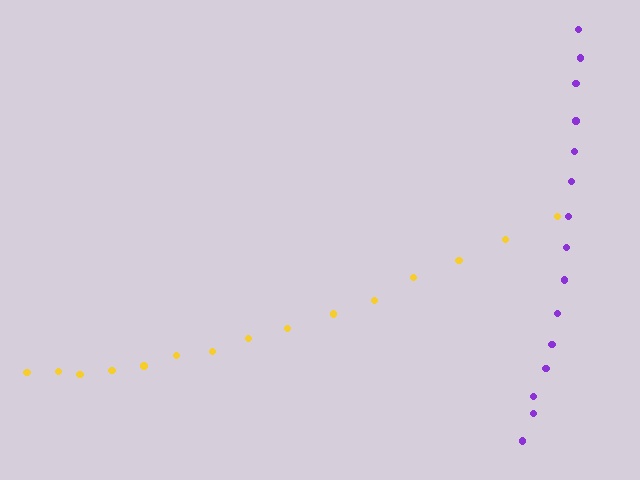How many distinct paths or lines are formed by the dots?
There are 2 distinct paths.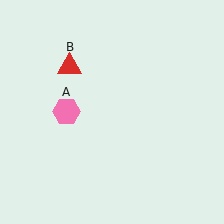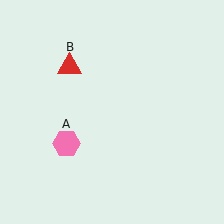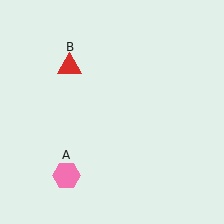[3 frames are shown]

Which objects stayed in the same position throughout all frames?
Red triangle (object B) remained stationary.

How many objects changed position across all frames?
1 object changed position: pink hexagon (object A).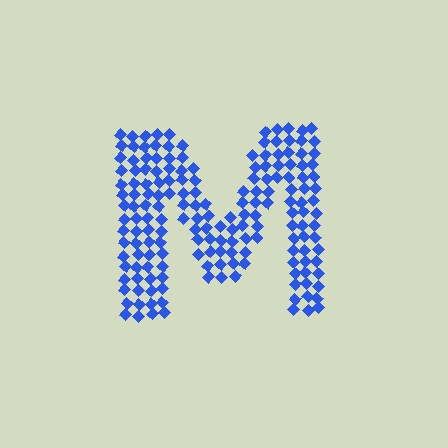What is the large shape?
The large shape is the letter M.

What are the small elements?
The small elements are diamonds.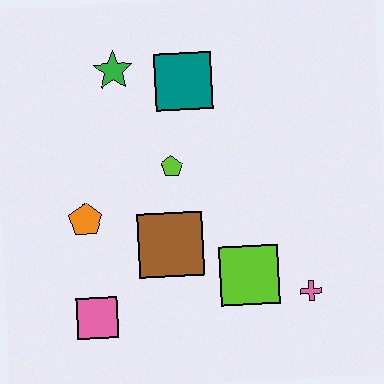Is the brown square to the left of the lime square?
Yes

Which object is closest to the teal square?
The green star is closest to the teal square.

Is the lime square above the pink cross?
Yes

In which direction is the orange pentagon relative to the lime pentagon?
The orange pentagon is to the left of the lime pentagon.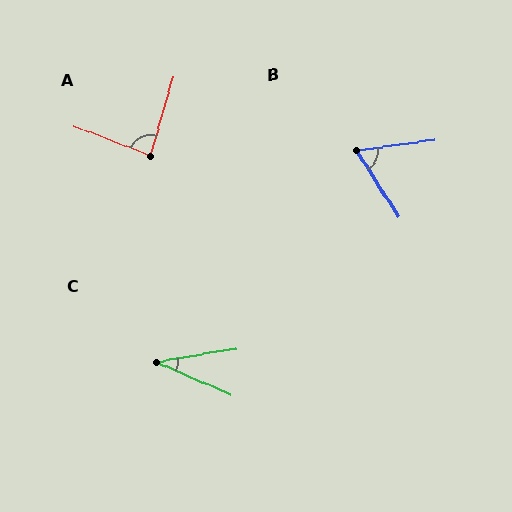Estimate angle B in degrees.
Approximately 66 degrees.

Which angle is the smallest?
C, at approximately 33 degrees.